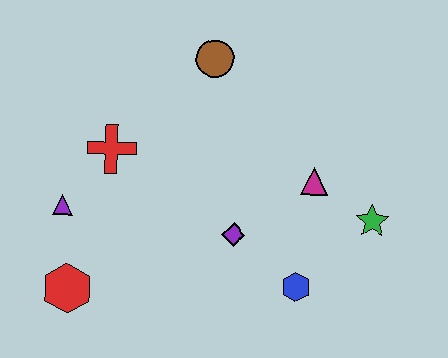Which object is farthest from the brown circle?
The red hexagon is farthest from the brown circle.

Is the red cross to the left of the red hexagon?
No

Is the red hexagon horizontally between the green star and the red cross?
No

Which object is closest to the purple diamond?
The blue hexagon is closest to the purple diamond.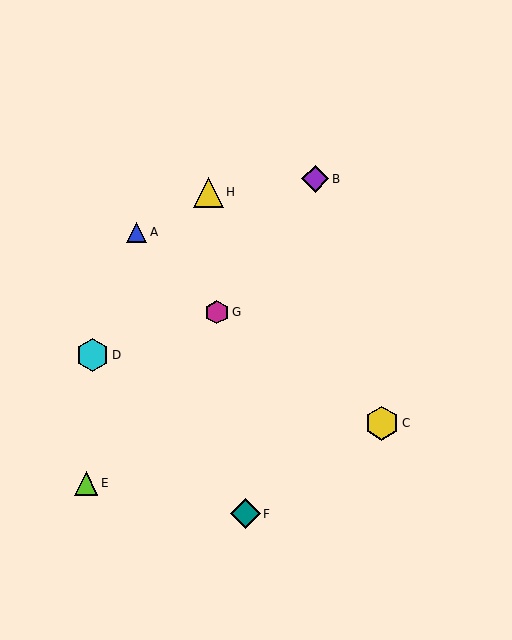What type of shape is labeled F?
Shape F is a teal diamond.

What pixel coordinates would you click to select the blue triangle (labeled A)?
Click at (136, 232) to select the blue triangle A.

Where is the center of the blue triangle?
The center of the blue triangle is at (136, 232).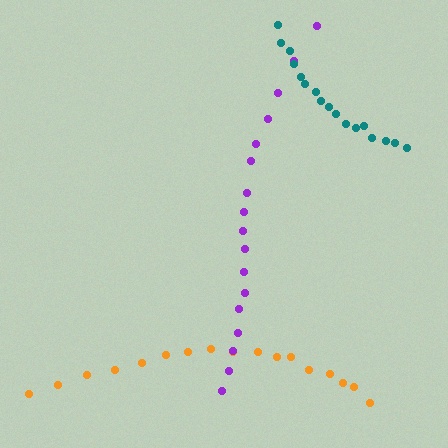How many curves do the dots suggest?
There are 3 distinct paths.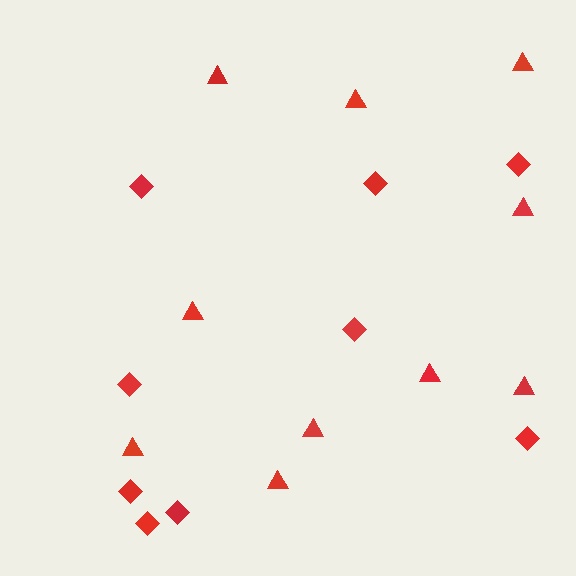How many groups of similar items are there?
There are 2 groups: one group of triangles (10) and one group of diamonds (9).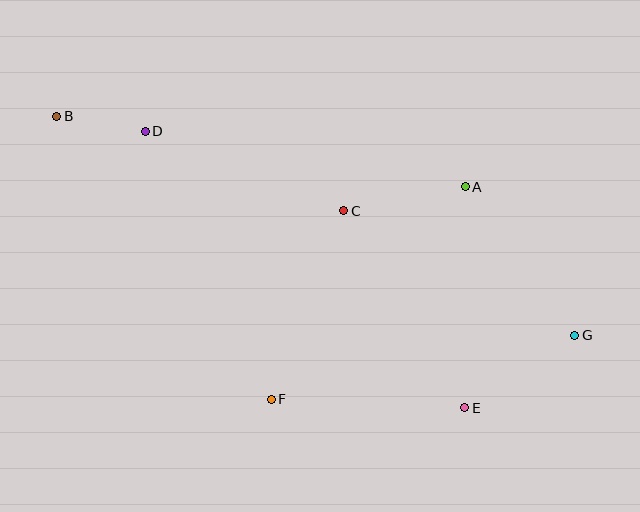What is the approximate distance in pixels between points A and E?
The distance between A and E is approximately 221 pixels.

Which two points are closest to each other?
Points B and D are closest to each other.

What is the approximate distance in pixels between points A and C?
The distance between A and C is approximately 124 pixels.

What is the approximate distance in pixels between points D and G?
The distance between D and G is approximately 476 pixels.